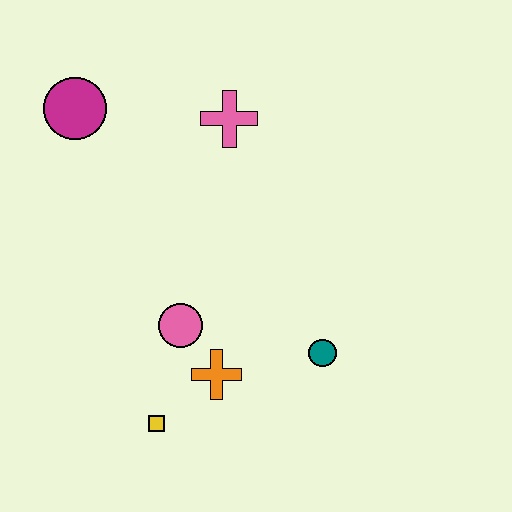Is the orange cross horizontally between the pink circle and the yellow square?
No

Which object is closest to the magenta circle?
The pink cross is closest to the magenta circle.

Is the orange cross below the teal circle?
Yes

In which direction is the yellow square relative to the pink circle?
The yellow square is below the pink circle.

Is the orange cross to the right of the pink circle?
Yes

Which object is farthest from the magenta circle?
The teal circle is farthest from the magenta circle.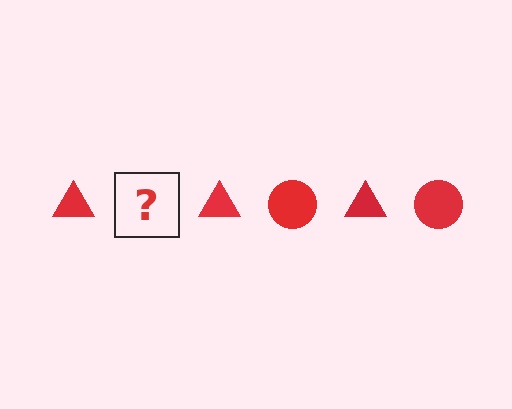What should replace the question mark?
The question mark should be replaced with a red circle.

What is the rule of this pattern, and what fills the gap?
The rule is that the pattern cycles through triangle, circle shapes in red. The gap should be filled with a red circle.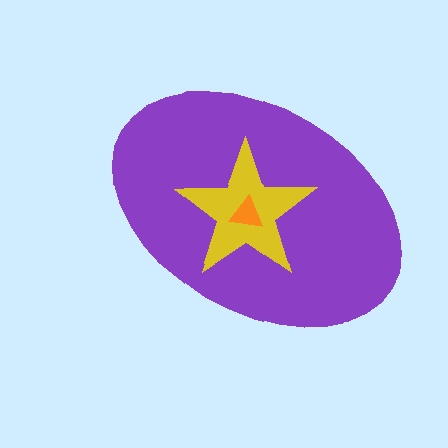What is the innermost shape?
The orange triangle.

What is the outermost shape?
The purple ellipse.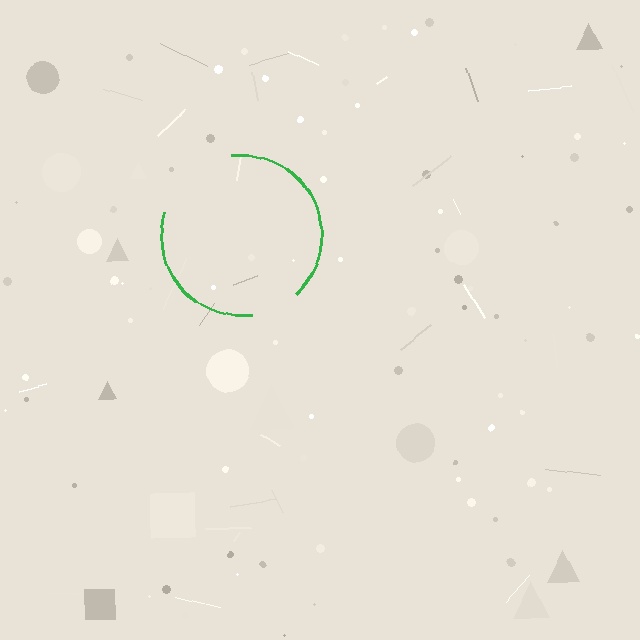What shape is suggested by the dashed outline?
The dashed outline suggests a circle.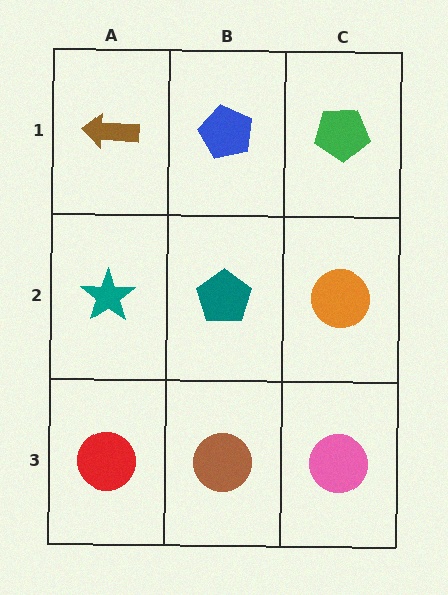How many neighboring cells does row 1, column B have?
3.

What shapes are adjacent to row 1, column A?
A teal star (row 2, column A), a blue pentagon (row 1, column B).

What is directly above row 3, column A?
A teal star.